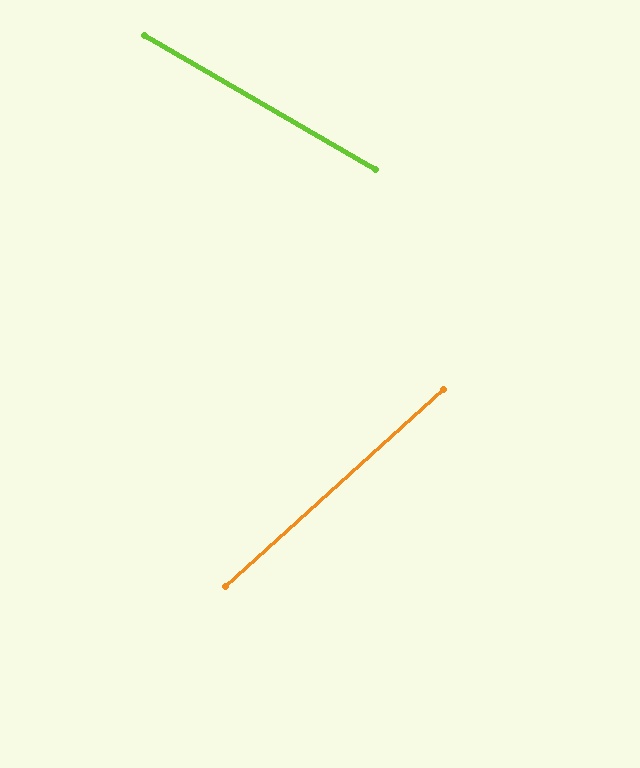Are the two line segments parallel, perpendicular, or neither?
Neither parallel nor perpendicular — they differ by about 72°.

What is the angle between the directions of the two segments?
Approximately 72 degrees.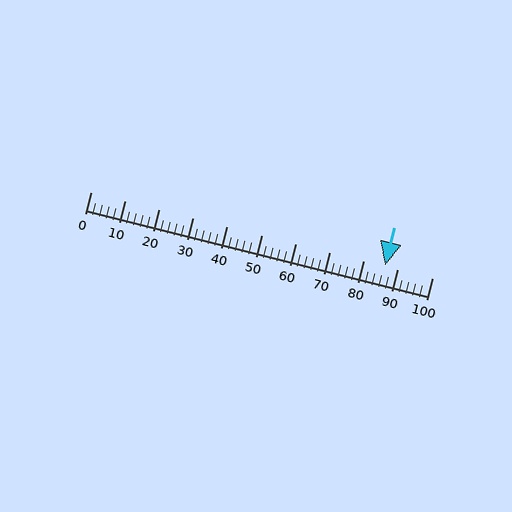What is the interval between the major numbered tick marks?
The major tick marks are spaced 10 units apart.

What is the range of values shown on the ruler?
The ruler shows values from 0 to 100.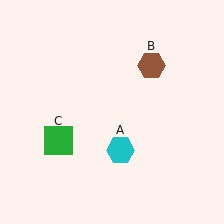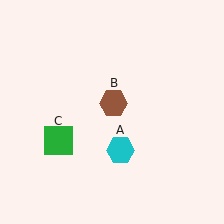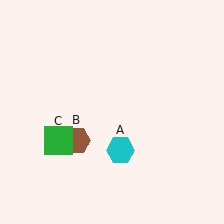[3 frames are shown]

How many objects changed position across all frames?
1 object changed position: brown hexagon (object B).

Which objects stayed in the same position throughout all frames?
Cyan hexagon (object A) and green square (object C) remained stationary.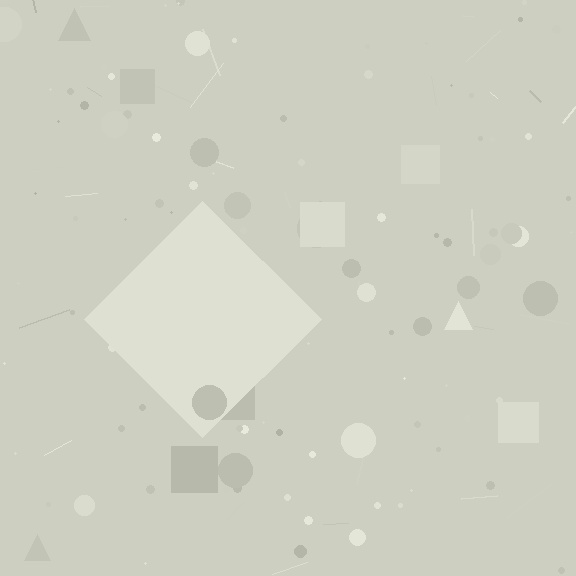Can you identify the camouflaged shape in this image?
The camouflaged shape is a diamond.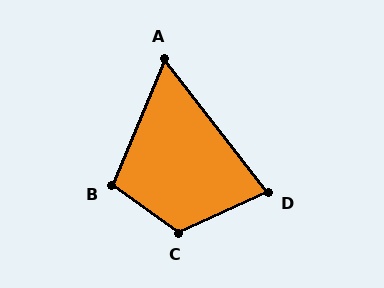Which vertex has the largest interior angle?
C, at approximately 120 degrees.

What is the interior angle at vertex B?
Approximately 103 degrees (obtuse).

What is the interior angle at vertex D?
Approximately 77 degrees (acute).